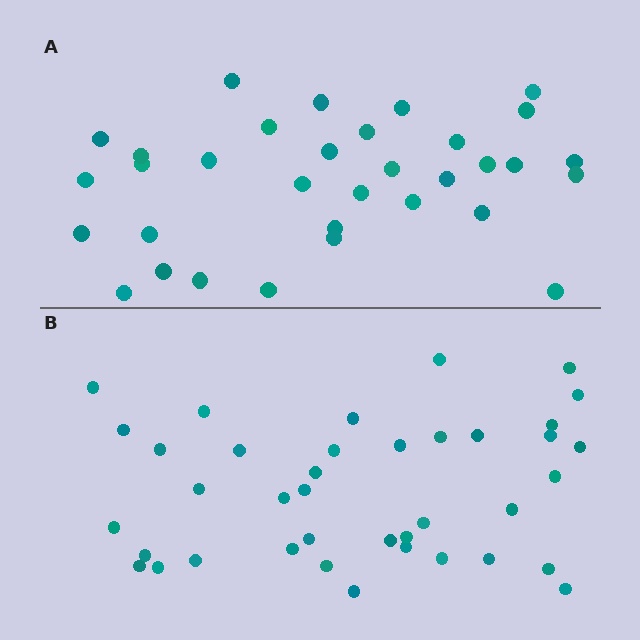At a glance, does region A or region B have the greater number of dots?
Region B (the bottom region) has more dots.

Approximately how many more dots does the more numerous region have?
Region B has about 6 more dots than region A.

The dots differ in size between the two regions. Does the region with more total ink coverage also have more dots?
No. Region A has more total ink coverage because its dots are larger, but region B actually contains more individual dots. Total area can be misleading — the number of items is what matters here.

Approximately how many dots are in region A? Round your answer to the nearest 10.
About 30 dots. (The exact count is 33, which rounds to 30.)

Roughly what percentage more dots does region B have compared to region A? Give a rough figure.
About 20% more.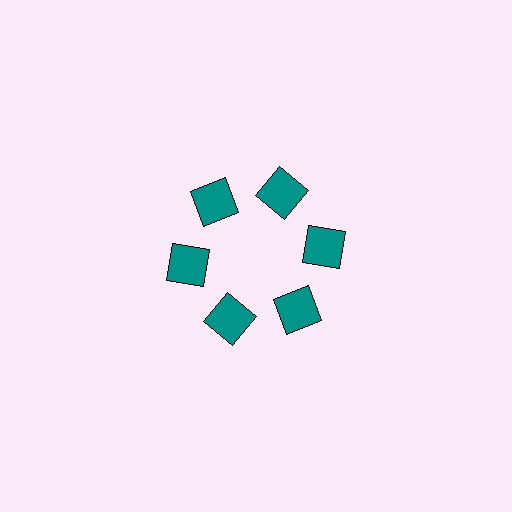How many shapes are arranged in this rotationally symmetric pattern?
There are 6 shapes, arranged in 6 groups of 1.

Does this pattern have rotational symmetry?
Yes, this pattern has 6-fold rotational symmetry. It looks the same after rotating 60 degrees around the center.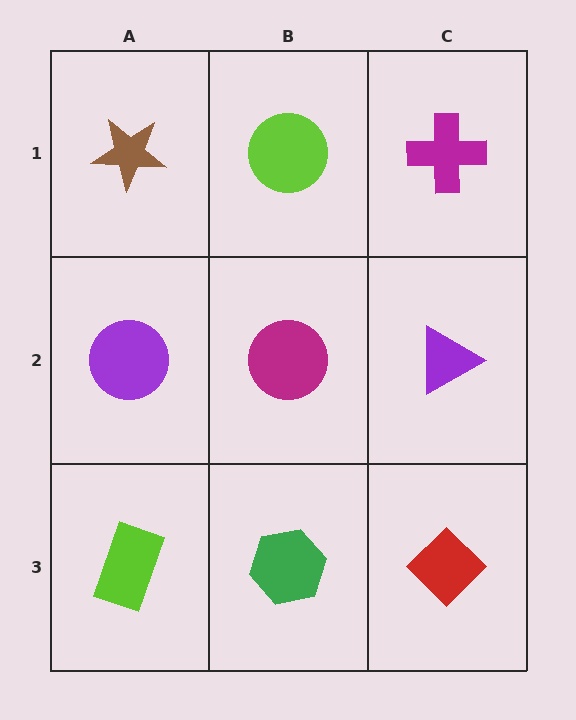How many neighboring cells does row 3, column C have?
2.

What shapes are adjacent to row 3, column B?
A magenta circle (row 2, column B), a lime rectangle (row 3, column A), a red diamond (row 3, column C).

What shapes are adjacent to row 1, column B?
A magenta circle (row 2, column B), a brown star (row 1, column A), a magenta cross (row 1, column C).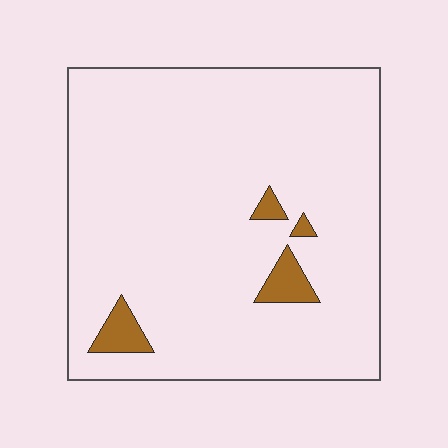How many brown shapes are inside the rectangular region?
4.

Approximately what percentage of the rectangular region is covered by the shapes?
Approximately 5%.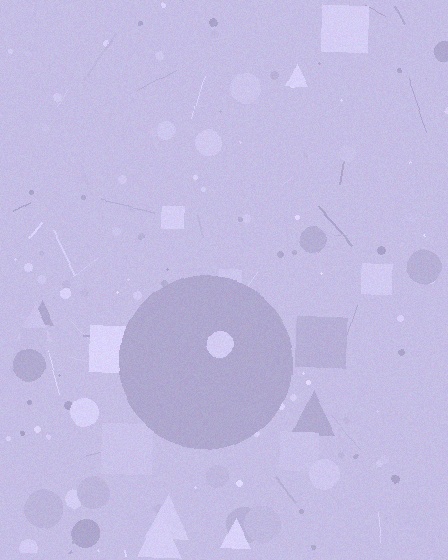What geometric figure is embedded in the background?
A circle is embedded in the background.